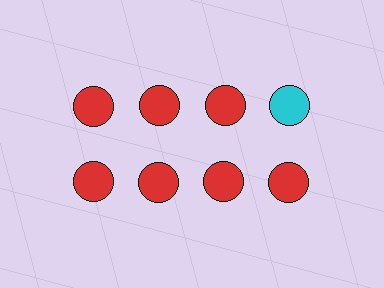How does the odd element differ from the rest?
It has a different color: cyan instead of red.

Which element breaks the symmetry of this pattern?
The cyan circle in the top row, second from right column breaks the symmetry. All other shapes are red circles.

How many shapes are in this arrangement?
There are 8 shapes arranged in a grid pattern.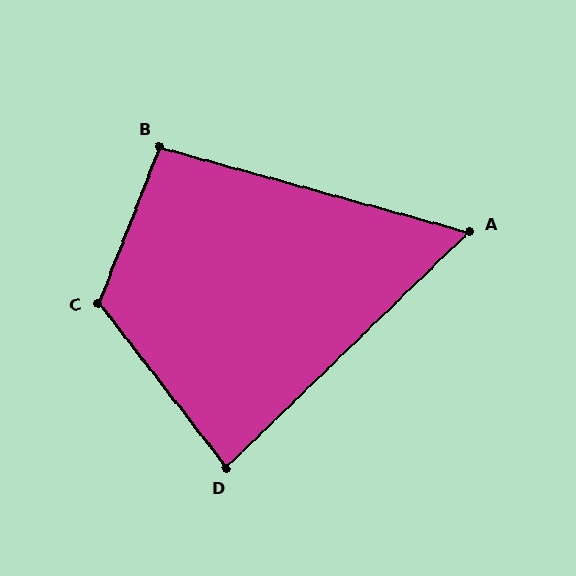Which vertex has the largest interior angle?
C, at approximately 121 degrees.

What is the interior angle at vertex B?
Approximately 96 degrees (obtuse).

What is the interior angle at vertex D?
Approximately 84 degrees (acute).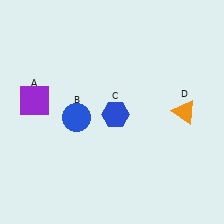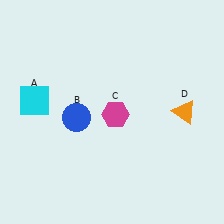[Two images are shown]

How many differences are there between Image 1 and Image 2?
There are 2 differences between the two images.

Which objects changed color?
A changed from purple to cyan. C changed from blue to magenta.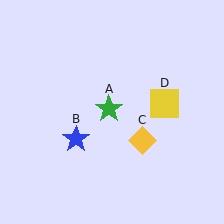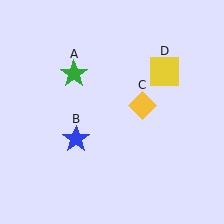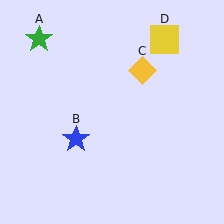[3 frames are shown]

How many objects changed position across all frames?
3 objects changed position: green star (object A), yellow diamond (object C), yellow square (object D).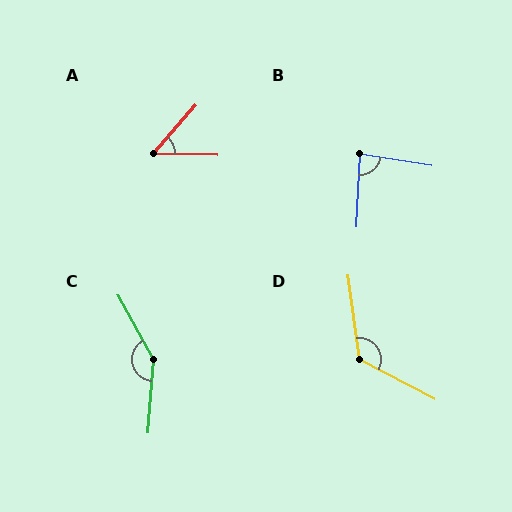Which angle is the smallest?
A, at approximately 50 degrees.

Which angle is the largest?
C, at approximately 147 degrees.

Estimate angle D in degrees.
Approximately 125 degrees.